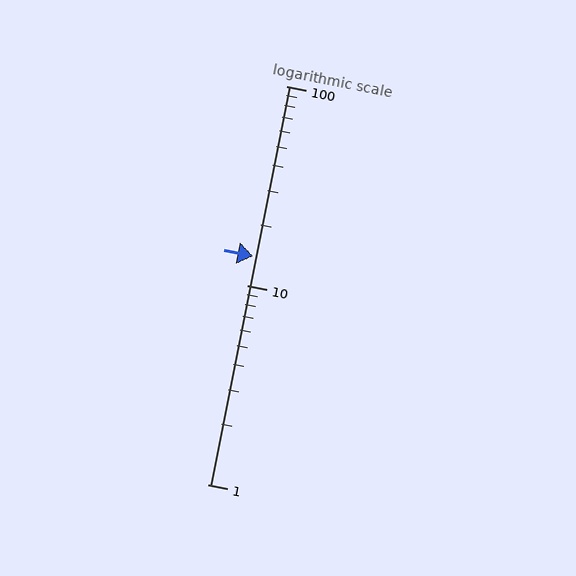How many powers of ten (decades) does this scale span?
The scale spans 2 decades, from 1 to 100.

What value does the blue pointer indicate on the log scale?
The pointer indicates approximately 14.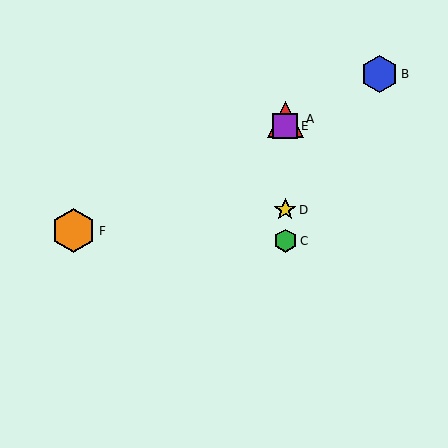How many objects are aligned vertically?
4 objects (A, C, D, E) are aligned vertically.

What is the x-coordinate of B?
Object B is at x≈380.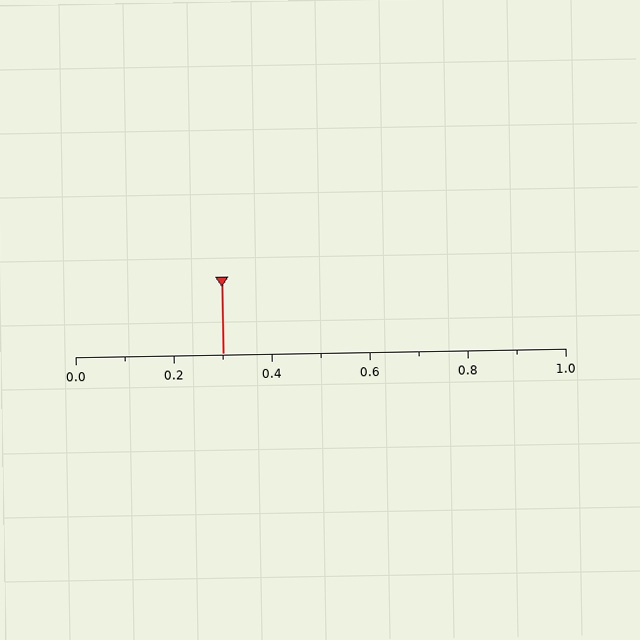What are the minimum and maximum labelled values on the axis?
The axis runs from 0.0 to 1.0.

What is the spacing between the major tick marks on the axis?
The major ticks are spaced 0.2 apart.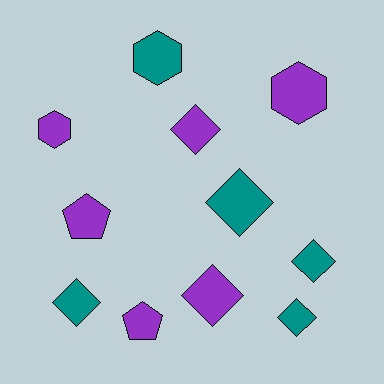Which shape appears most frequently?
Diamond, with 6 objects.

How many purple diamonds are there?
There are 2 purple diamonds.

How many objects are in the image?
There are 11 objects.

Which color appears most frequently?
Purple, with 6 objects.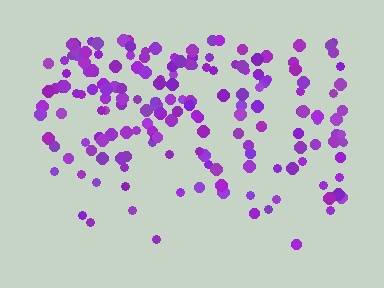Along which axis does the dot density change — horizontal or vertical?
Vertical.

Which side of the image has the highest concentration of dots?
The top.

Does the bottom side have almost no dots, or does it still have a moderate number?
Still a moderate number, just noticeably fewer than the top.